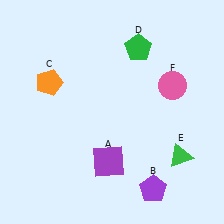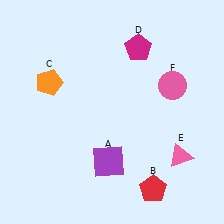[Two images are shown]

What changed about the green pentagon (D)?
In Image 1, D is green. In Image 2, it changed to magenta.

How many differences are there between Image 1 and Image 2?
There are 3 differences between the two images.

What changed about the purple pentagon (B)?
In Image 1, B is purple. In Image 2, it changed to red.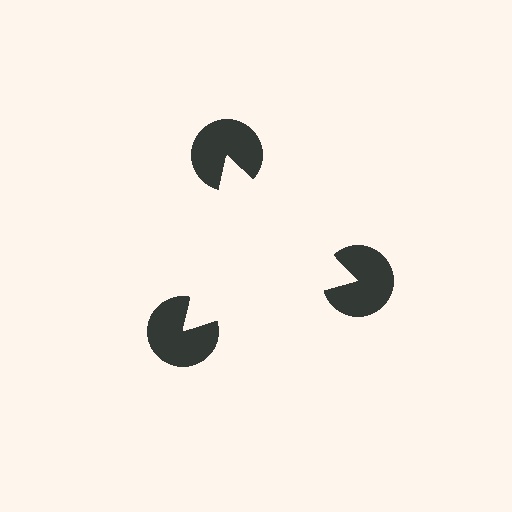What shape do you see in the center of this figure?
An illusory triangle — its edges are inferred from the aligned wedge cuts in the pac-man discs, not physically drawn.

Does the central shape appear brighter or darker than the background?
It typically appears slightly brighter than the background, even though no actual brightness change is drawn.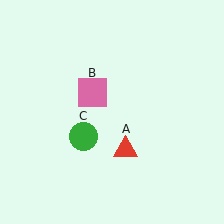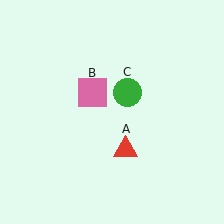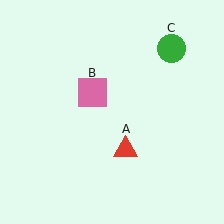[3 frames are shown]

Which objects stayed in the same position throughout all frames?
Red triangle (object A) and pink square (object B) remained stationary.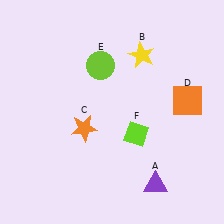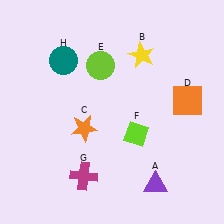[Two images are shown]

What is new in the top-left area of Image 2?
A teal circle (H) was added in the top-left area of Image 2.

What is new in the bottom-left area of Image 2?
A magenta cross (G) was added in the bottom-left area of Image 2.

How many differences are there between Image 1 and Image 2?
There are 2 differences between the two images.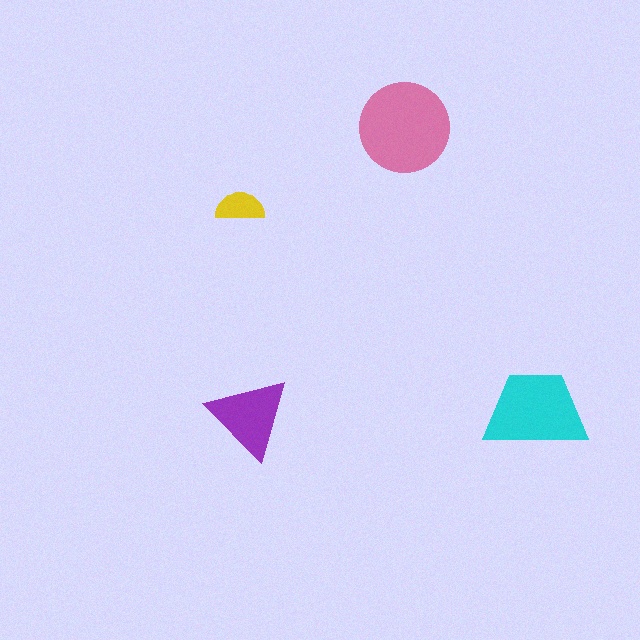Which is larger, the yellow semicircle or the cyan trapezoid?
The cyan trapezoid.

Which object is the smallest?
The yellow semicircle.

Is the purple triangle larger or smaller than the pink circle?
Smaller.